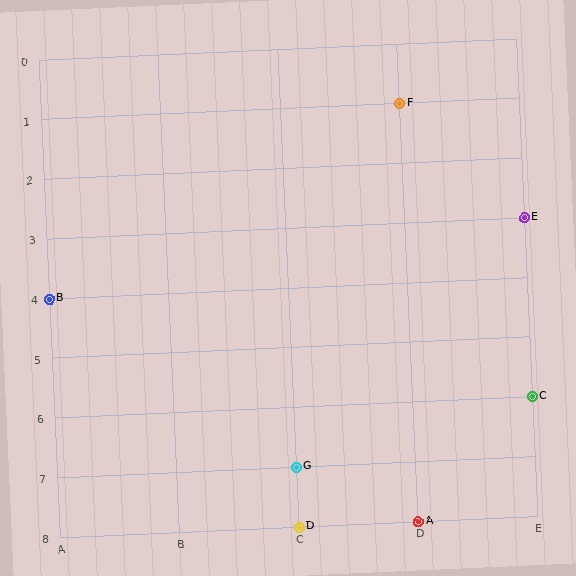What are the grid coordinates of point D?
Point D is at grid coordinates (C, 8).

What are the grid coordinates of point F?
Point F is at grid coordinates (D, 1).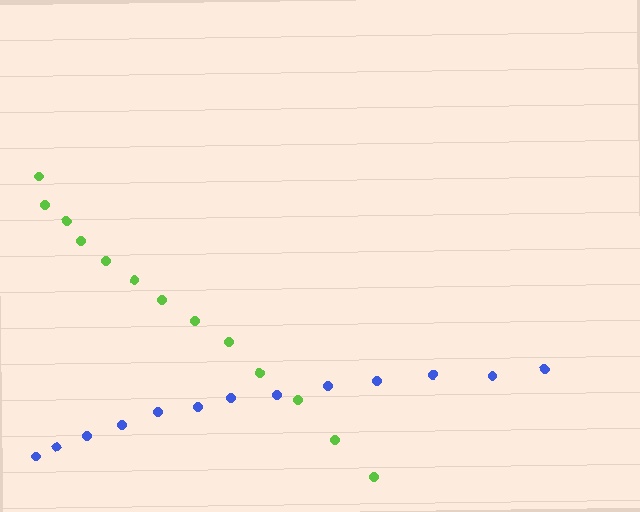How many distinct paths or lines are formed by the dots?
There are 2 distinct paths.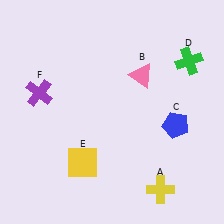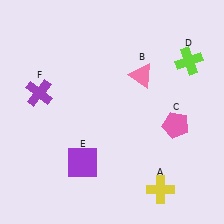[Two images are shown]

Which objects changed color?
C changed from blue to pink. D changed from green to lime. E changed from yellow to purple.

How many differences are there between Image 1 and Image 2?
There are 3 differences between the two images.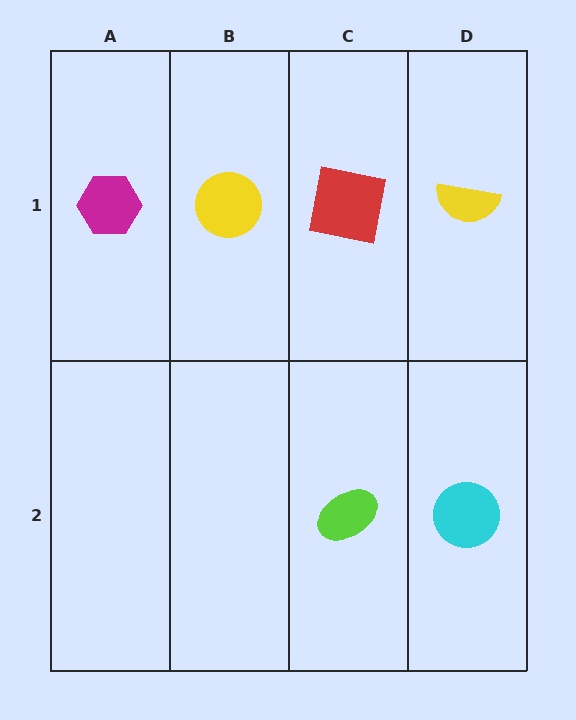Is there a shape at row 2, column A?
No, that cell is empty.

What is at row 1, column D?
A yellow semicircle.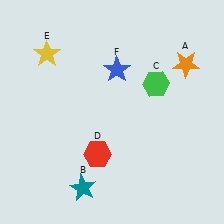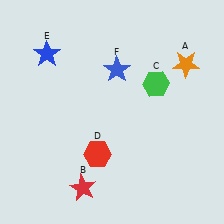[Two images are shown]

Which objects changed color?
B changed from teal to red. E changed from yellow to blue.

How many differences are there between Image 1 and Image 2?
There are 2 differences between the two images.